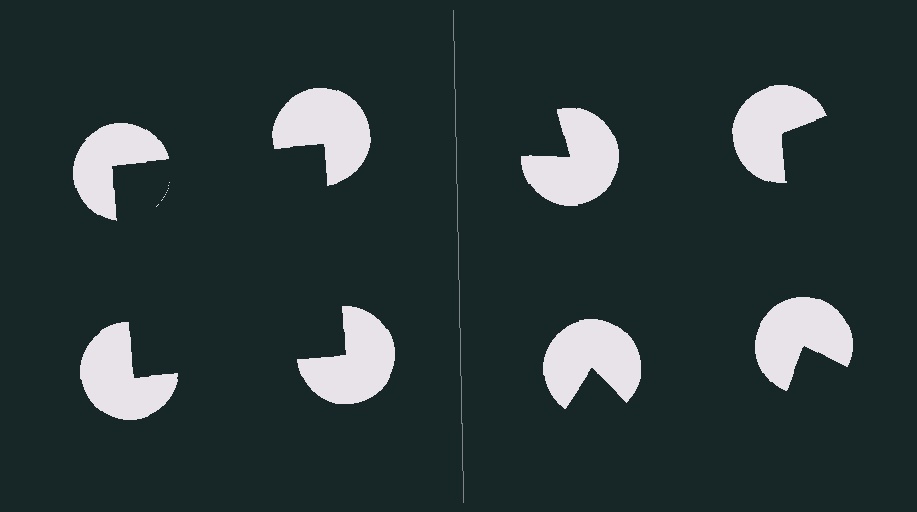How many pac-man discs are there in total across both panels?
8 — 4 on each side.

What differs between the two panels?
The pac-man discs are positioned identically on both sides; only the wedge orientations differ. On the left they align to a square; on the right they are misaligned.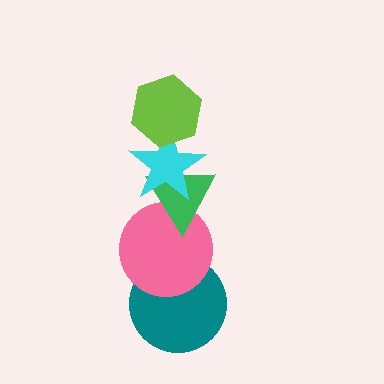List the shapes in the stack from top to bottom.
From top to bottom: the lime hexagon, the cyan star, the green triangle, the pink circle, the teal circle.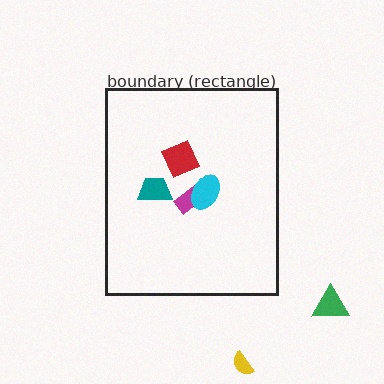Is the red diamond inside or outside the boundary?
Inside.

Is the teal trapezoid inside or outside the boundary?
Inside.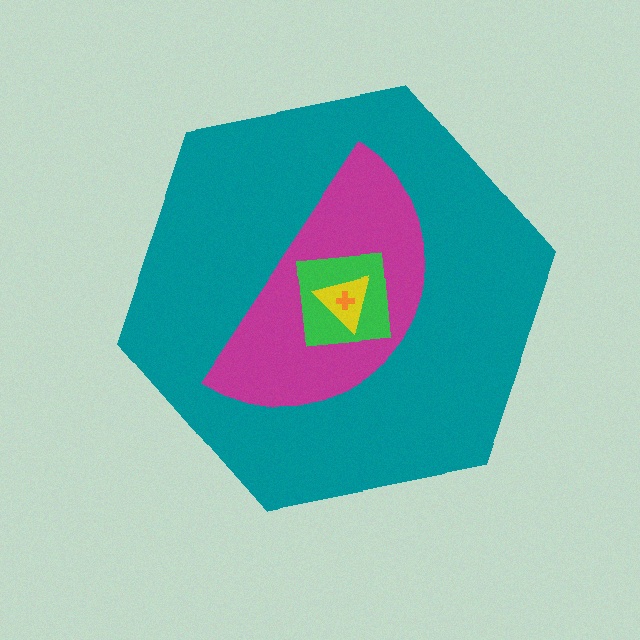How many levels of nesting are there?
5.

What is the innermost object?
The orange cross.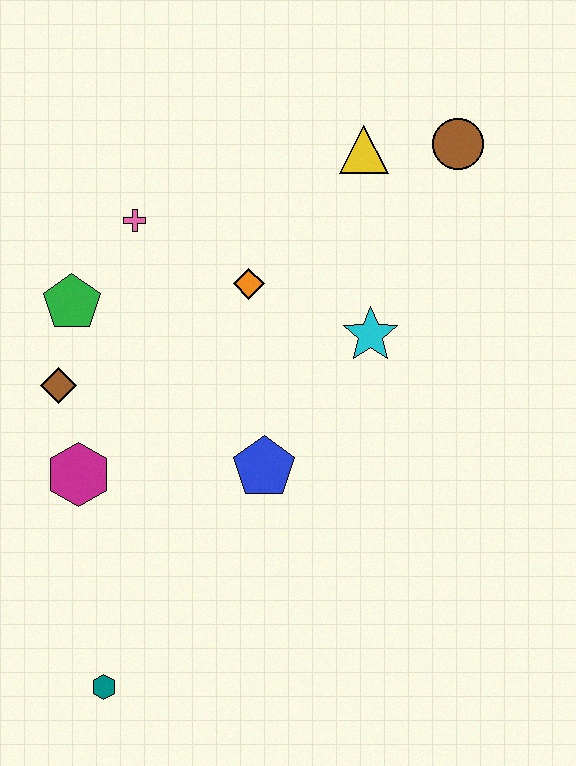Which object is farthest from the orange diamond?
The teal hexagon is farthest from the orange diamond.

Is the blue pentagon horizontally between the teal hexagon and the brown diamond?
No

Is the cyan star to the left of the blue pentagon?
No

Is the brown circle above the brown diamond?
Yes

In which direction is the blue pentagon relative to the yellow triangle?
The blue pentagon is below the yellow triangle.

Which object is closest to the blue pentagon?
The cyan star is closest to the blue pentagon.